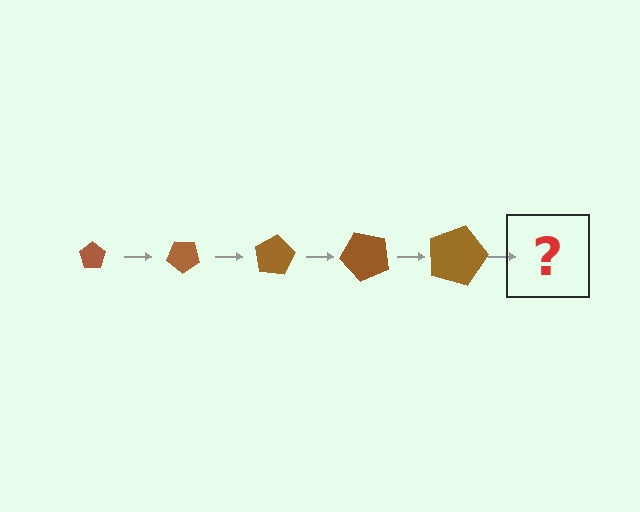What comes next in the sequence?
The next element should be a pentagon, larger than the previous one and rotated 200 degrees from the start.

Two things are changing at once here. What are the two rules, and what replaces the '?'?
The two rules are that the pentagon grows larger each step and it rotates 40 degrees each step. The '?' should be a pentagon, larger than the previous one and rotated 200 degrees from the start.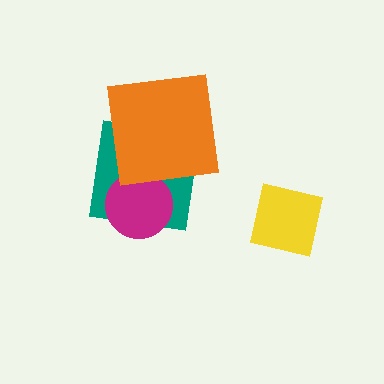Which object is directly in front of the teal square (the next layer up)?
The magenta circle is directly in front of the teal square.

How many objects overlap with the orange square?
1 object overlaps with the orange square.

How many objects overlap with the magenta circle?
1 object overlaps with the magenta circle.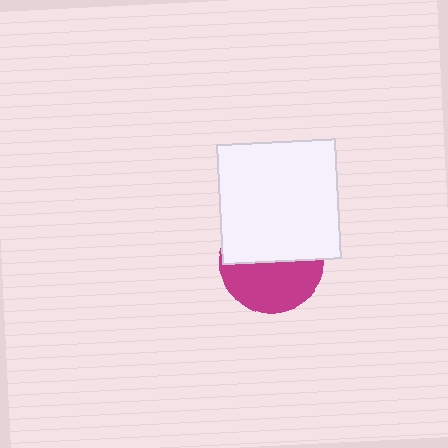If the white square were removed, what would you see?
You would see the complete magenta circle.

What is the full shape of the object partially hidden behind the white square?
The partially hidden object is a magenta circle.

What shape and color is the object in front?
The object in front is a white square.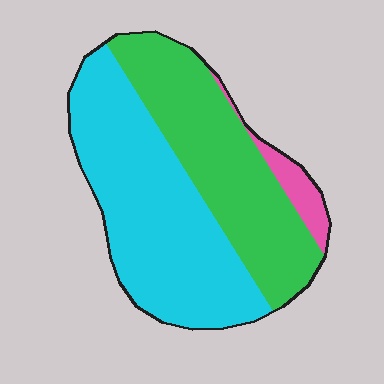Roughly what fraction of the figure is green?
Green takes up about two fifths (2/5) of the figure.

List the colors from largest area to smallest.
From largest to smallest: cyan, green, pink.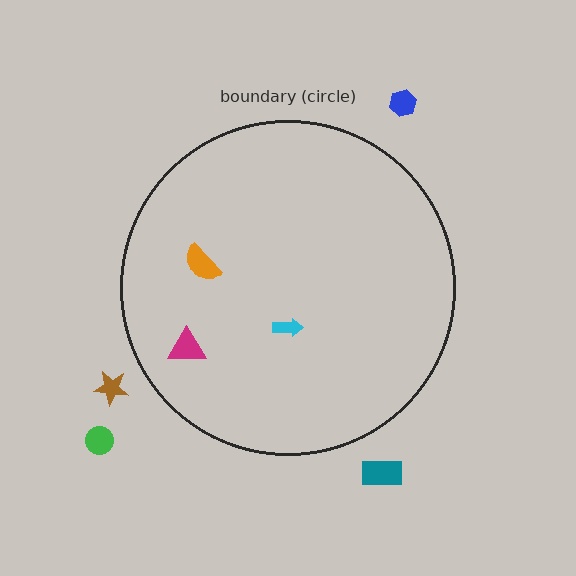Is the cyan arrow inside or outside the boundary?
Inside.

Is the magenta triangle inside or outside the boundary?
Inside.